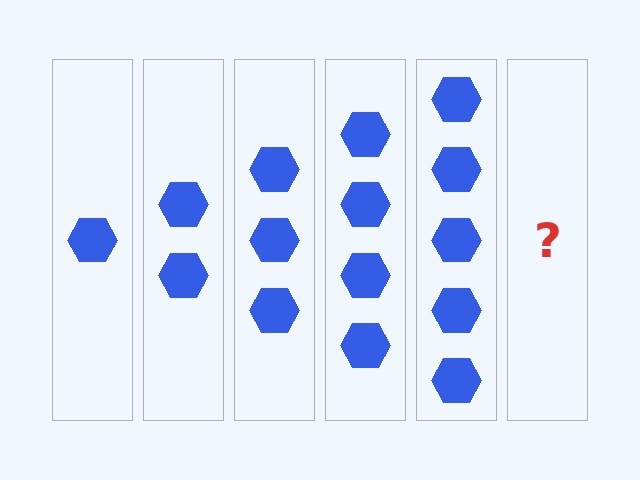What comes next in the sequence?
The next element should be 6 hexagons.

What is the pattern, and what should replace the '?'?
The pattern is that each step adds one more hexagon. The '?' should be 6 hexagons.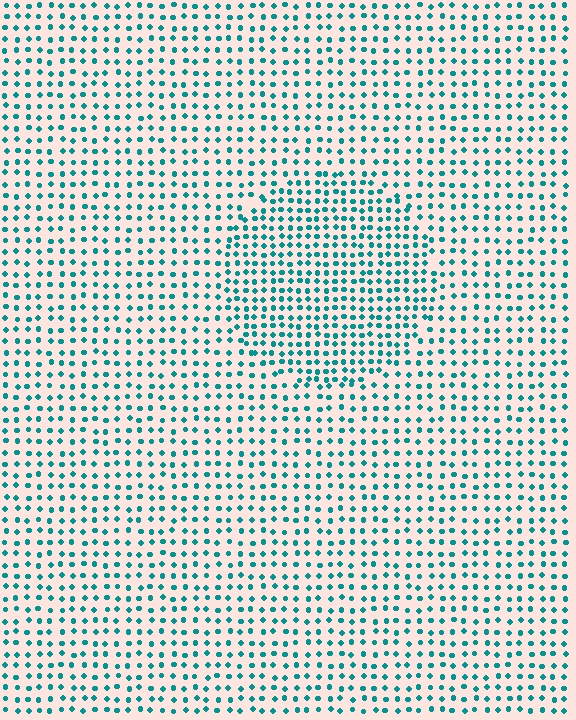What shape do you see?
I see a circle.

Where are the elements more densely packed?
The elements are more densely packed inside the circle boundary.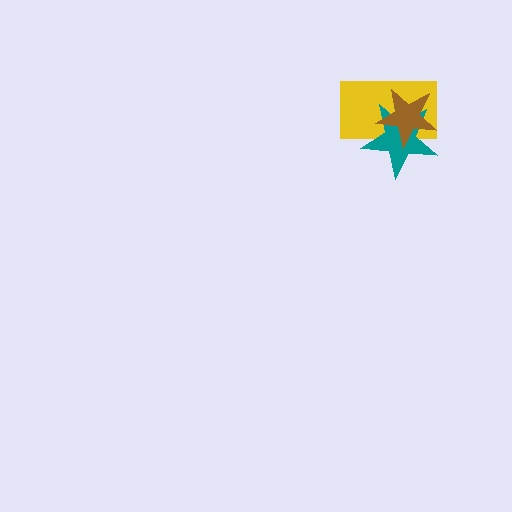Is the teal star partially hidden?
Yes, it is partially covered by another shape.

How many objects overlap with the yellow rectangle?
2 objects overlap with the yellow rectangle.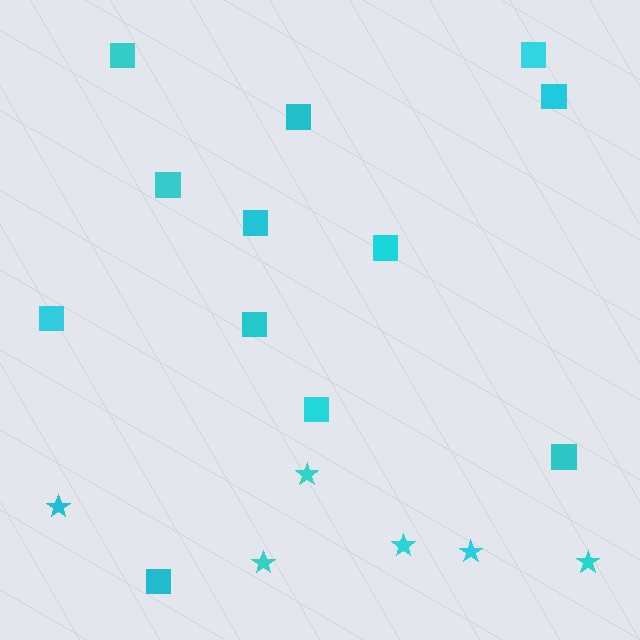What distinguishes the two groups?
There are 2 groups: one group of squares (12) and one group of stars (6).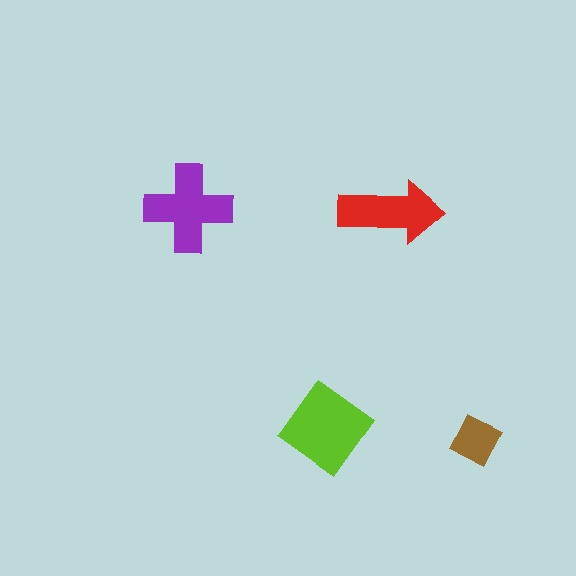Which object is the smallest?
The brown diamond.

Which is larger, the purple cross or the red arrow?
The purple cross.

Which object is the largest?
The lime diamond.